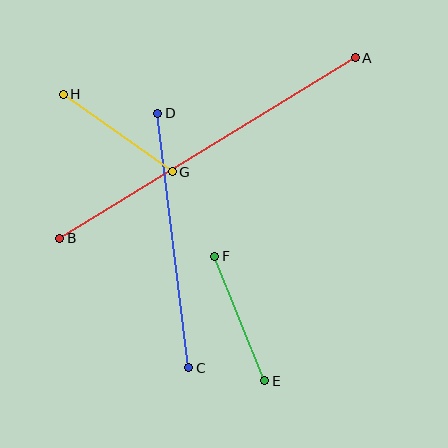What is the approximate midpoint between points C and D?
The midpoint is at approximately (173, 240) pixels.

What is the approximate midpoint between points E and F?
The midpoint is at approximately (240, 318) pixels.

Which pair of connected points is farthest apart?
Points A and B are farthest apart.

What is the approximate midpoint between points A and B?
The midpoint is at approximately (208, 148) pixels.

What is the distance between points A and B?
The distance is approximately 346 pixels.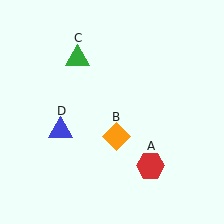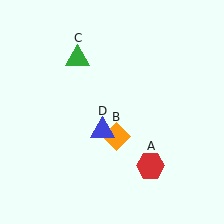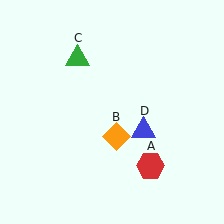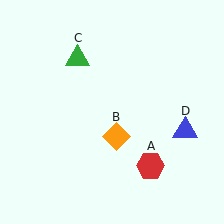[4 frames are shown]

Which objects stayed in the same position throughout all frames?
Red hexagon (object A) and orange diamond (object B) and green triangle (object C) remained stationary.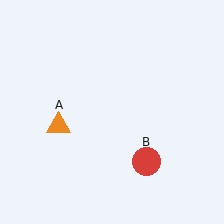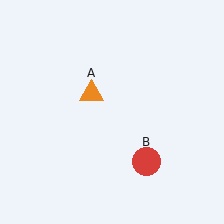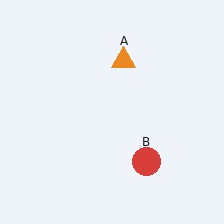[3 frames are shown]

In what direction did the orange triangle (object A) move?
The orange triangle (object A) moved up and to the right.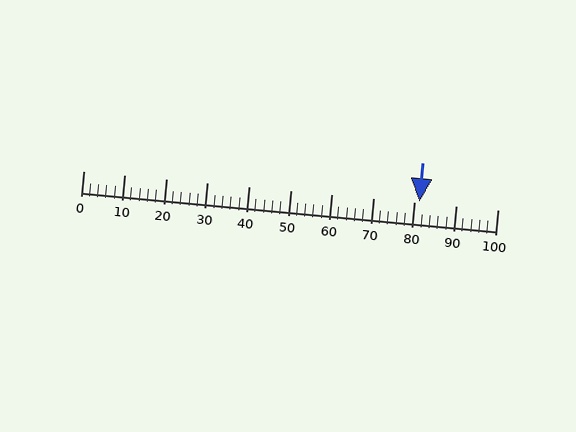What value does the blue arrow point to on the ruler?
The blue arrow points to approximately 81.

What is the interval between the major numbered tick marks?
The major tick marks are spaced 10 units apart.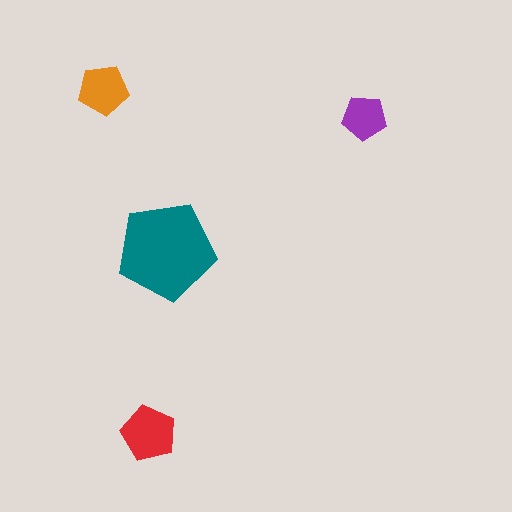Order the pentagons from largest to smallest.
the teal one, the red one, the orange one, the purple one.